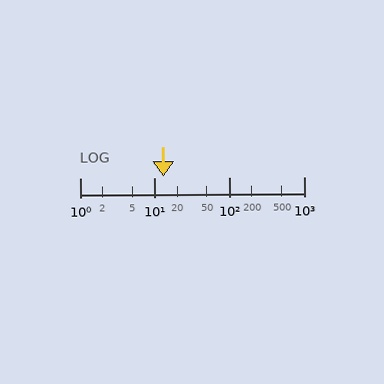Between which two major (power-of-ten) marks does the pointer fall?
The pointer is between 10 and 100.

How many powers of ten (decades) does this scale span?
The scale spans 3 decades, from 1 to 1000.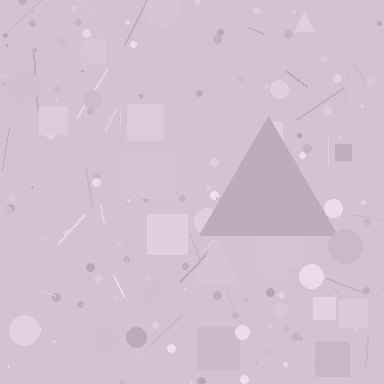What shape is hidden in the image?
A triangle is hidden in the image.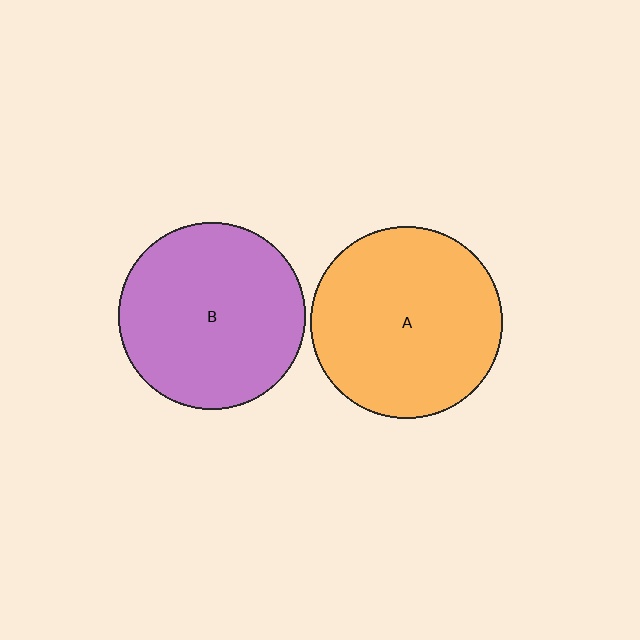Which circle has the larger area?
Circle A (orange).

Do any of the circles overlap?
No, none of the circles overlap.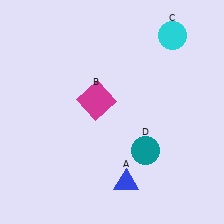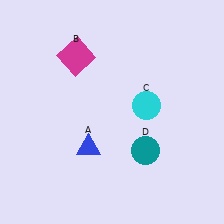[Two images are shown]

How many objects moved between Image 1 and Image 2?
3 objects moved between the two images.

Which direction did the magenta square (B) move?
The magenta square (B) moved up.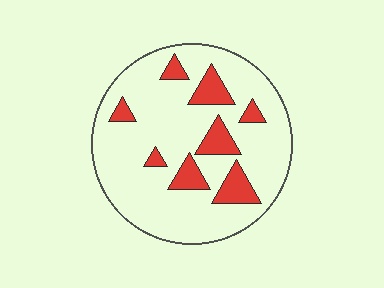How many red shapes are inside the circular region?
8.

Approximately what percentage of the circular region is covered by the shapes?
Approximately 15%.